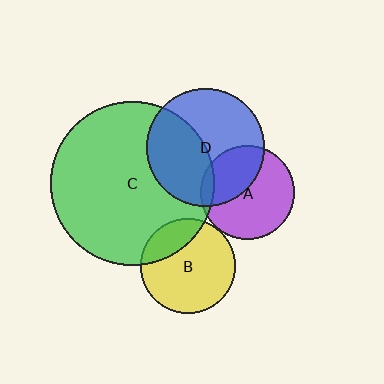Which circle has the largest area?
Circle C (green).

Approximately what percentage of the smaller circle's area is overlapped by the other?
Approximately 40%.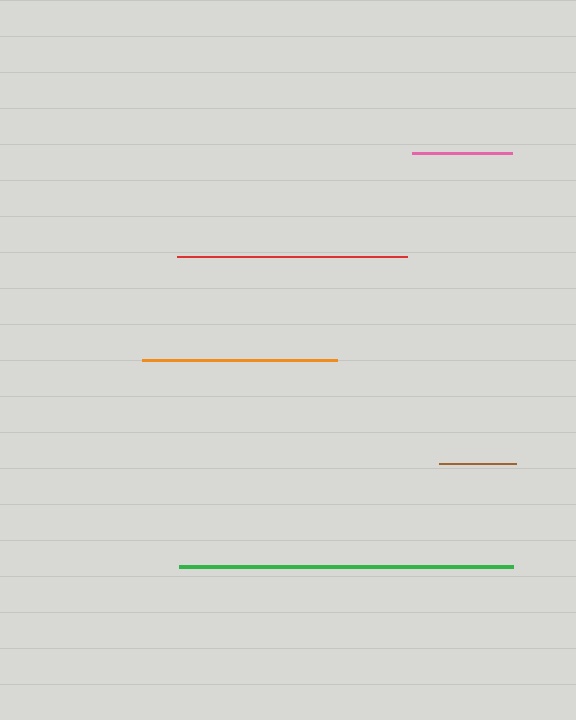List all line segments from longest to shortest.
From longest to shortest: green, red, orange, pink, brown.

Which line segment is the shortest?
The brown line is the shortest at approximately 78 pixels.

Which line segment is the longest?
The green line is the longest at approximately 334 pixels.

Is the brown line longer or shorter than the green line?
The green line is longer than the brown line.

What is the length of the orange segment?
The orange segment is approximately 195 pixels long.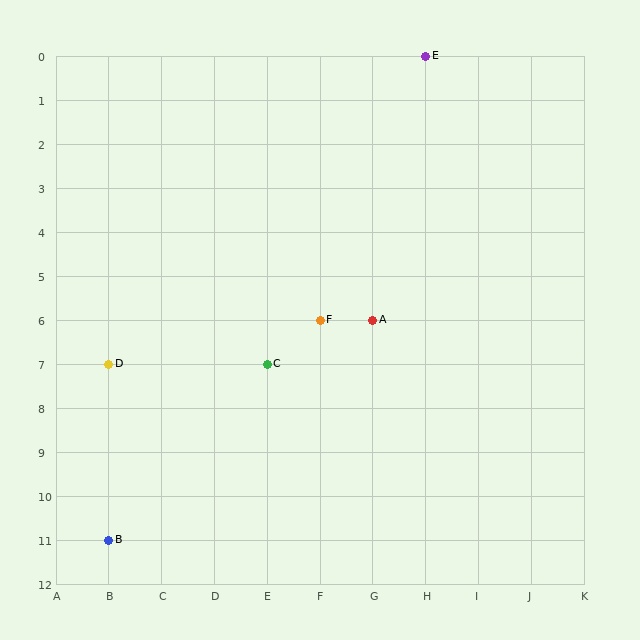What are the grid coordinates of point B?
Point B is at grid coordinates (B, 11).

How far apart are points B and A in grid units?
Points B and A are 5 columns and 5 rows apart (about 7.1 grid units diagonally).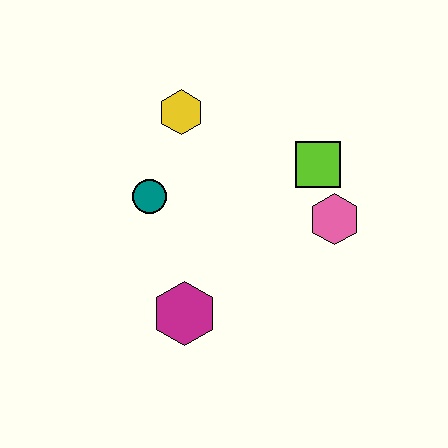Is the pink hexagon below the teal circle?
Yes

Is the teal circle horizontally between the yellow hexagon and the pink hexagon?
No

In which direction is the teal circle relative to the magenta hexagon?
The teal circle is above the magenta hexagon.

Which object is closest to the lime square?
The pink hexagon is closest to the lime square.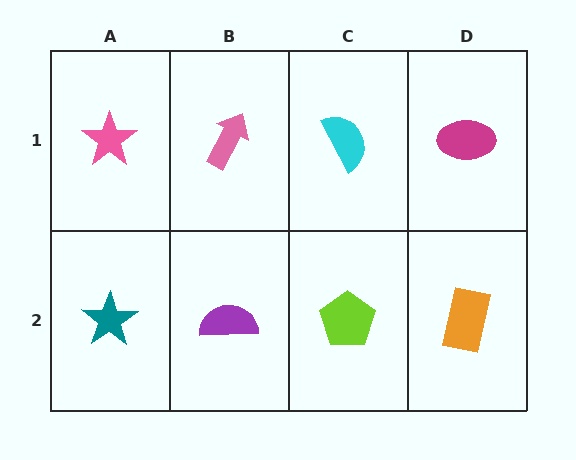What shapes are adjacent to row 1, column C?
A lime pentagon (row 2, column C), a pink arrow (row 1, column B), a magenta ellipse (row 1, column D).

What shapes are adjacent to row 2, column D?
A magenta ellipse (row 1, column D), a lime pentagon (row 2, column C).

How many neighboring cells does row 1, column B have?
3.